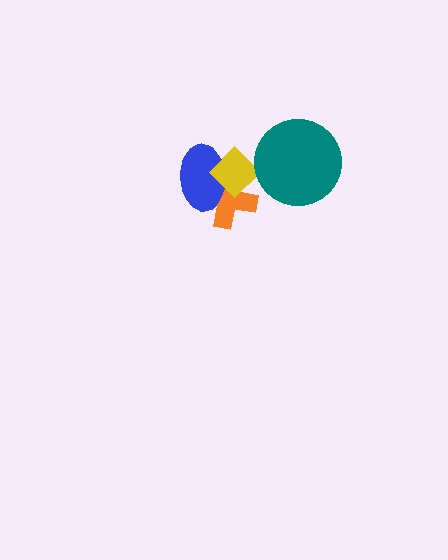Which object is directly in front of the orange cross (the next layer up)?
The blue ellipse is directly in front of the orange cross.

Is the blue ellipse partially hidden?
Yes, it is partially covered by another shape.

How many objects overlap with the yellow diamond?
2 objects overlap with the yellow diamond.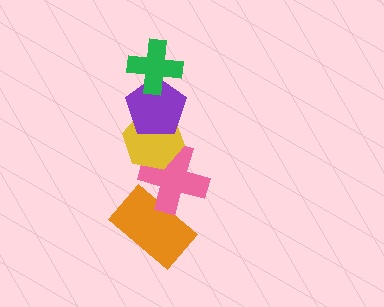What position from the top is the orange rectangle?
The orange rectangle is 5th from the top.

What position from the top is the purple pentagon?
The purple pentagon is 2nd from the top.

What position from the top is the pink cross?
The pink cross is 4th from the top.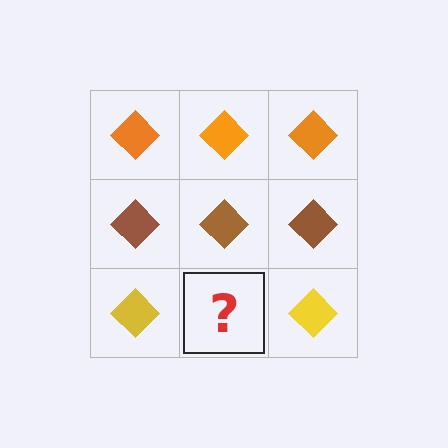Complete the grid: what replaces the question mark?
The question mark should be replaced with a yellow diamond.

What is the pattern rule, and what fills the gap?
The rule is that each row has a consistent color. The gap should be filled with a yellow diamond.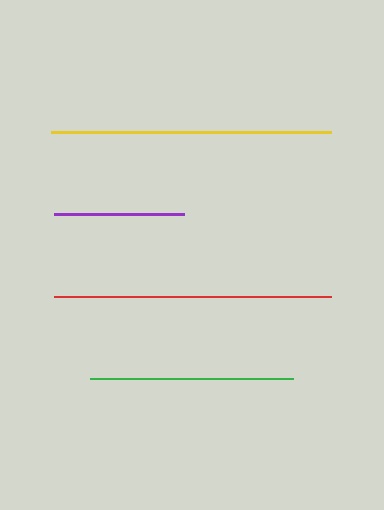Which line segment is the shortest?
The purple line is the shortest at approximately 130 pixels.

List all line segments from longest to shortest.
From longest to shortest: yellow, red, green, purple.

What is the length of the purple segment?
The purple segment is approximately 130 pixels long.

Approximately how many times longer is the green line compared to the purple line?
The green line is approximately 1.6 times the length of the purple line.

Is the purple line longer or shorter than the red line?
The red line is longer than the purple line.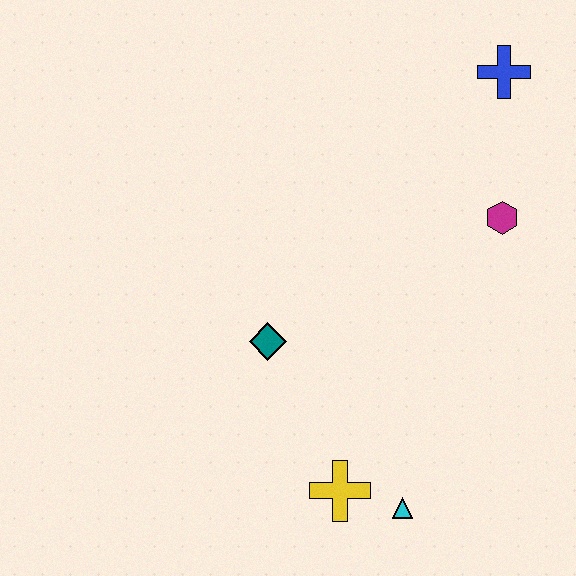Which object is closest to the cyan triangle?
The yellow cross is closest to the cyan triangle.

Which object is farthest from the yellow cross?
The blue cross is farthest from the yellow cross.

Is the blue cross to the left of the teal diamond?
No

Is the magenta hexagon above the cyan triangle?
Yes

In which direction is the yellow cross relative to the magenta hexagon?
The yellow cross is below the magenta hexagon.